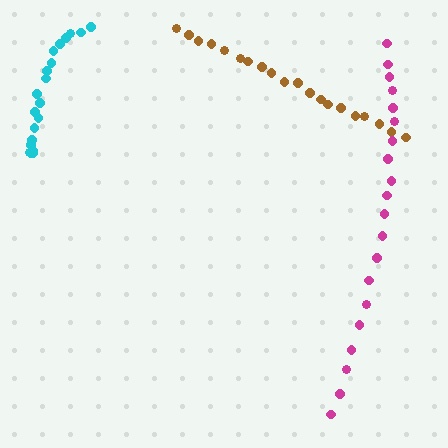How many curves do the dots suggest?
There are 3 distinct paths.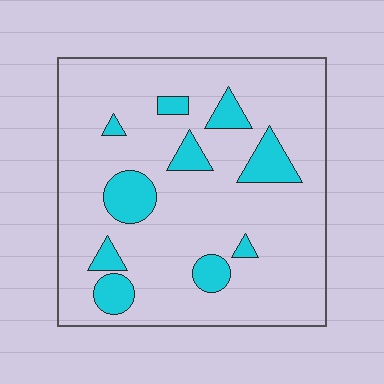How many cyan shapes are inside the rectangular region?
10.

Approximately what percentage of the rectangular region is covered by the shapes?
Approximately 15%.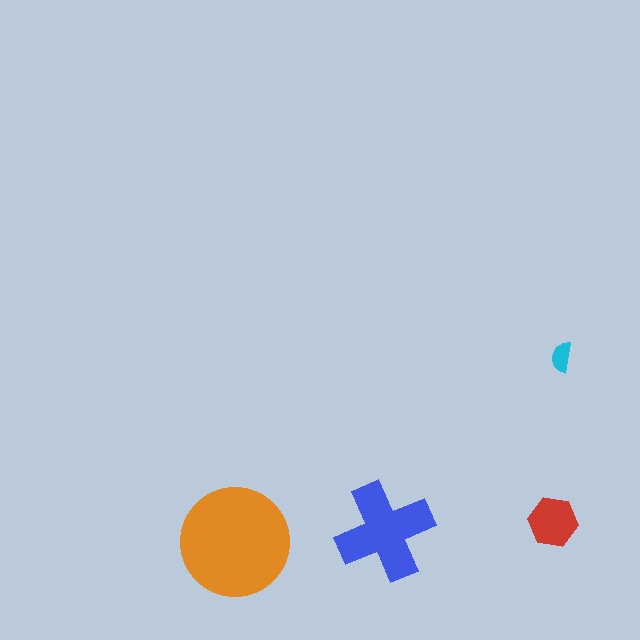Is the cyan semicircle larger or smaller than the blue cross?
Smaller.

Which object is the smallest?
The cyan semicircle.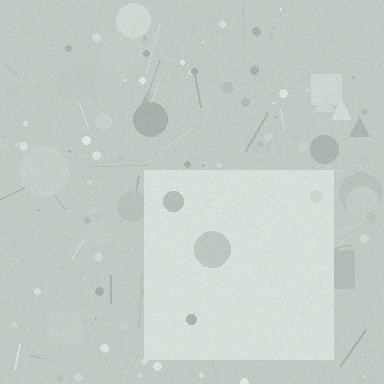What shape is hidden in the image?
A square is hidden in the image.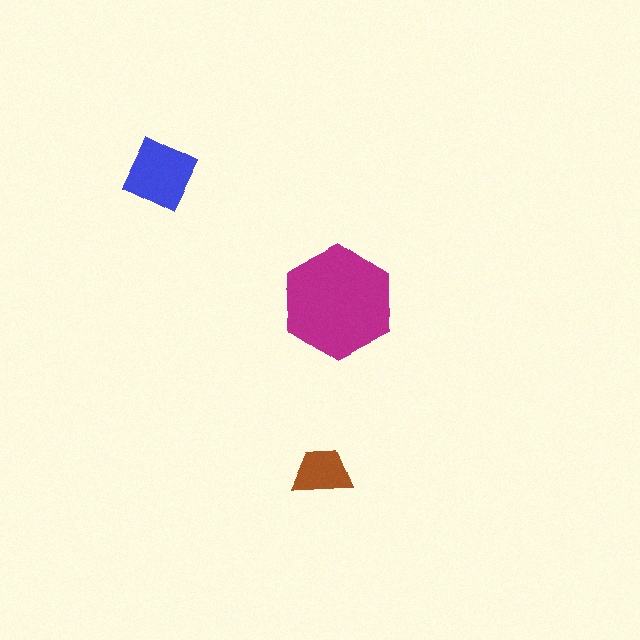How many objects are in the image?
There are 3 objects in the image.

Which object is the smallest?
The brown trapezoid.